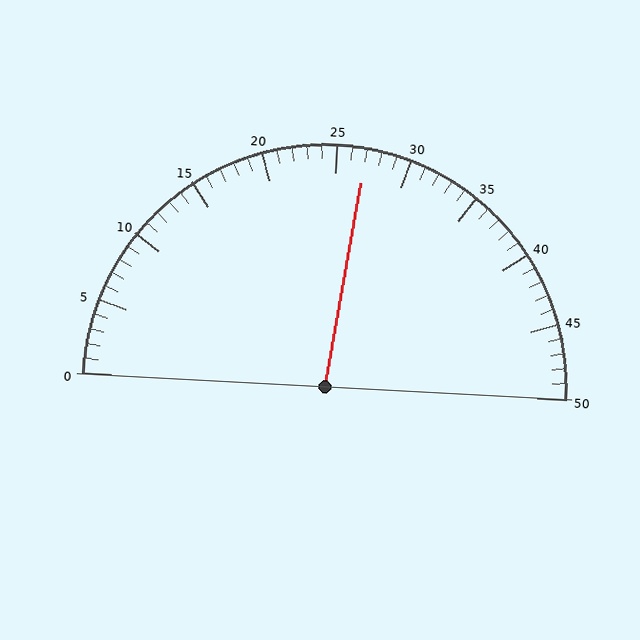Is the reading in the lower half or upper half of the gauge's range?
The reading is in the upper half of the range (0 to 50).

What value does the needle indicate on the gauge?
The needle indicates approximately 27.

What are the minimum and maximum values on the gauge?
The gauge ranges from 0 to 50.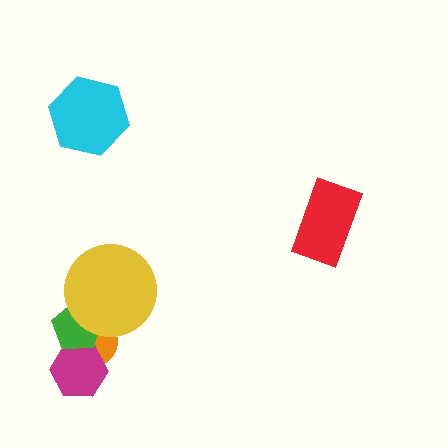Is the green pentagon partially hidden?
Yes, it is partially covered by another shape.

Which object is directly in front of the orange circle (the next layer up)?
The magenta hexagon is directly in front of the orange circle.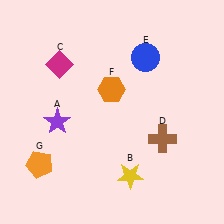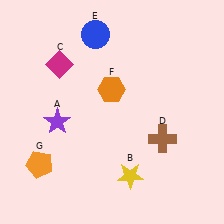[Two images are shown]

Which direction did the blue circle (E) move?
The blue circle (E) moved left.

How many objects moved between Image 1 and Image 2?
1 object moved between the two images.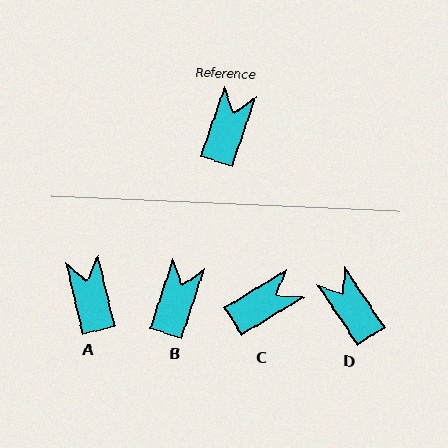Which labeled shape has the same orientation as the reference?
B.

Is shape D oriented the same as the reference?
No, it is off by about 52 degrees.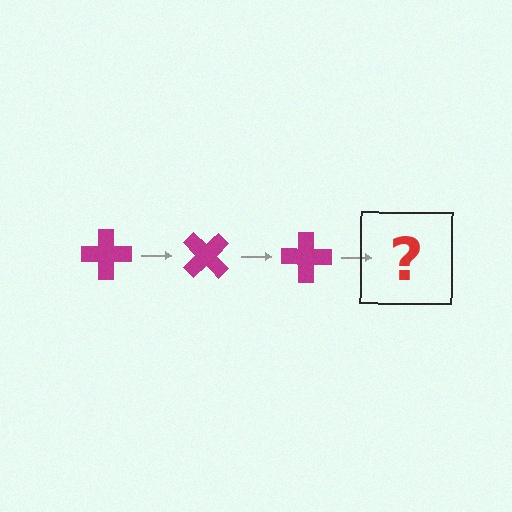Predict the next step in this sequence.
The next step is a magenta cross rotated 135 degrees.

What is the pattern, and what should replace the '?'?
The pattern is that the cross rotates 45 degrees each step. The '?' should be a magenta cross rotated 135 degrees.